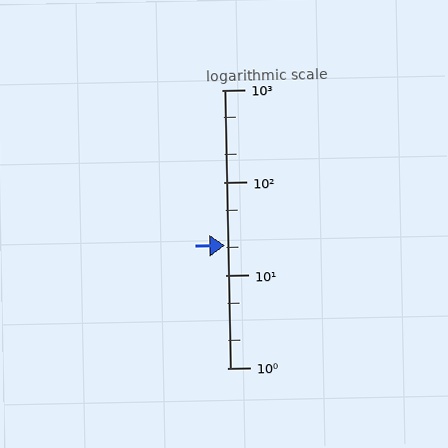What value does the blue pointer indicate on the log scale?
The pointer indicates approximately 21.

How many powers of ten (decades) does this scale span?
The scale spans 3 decades, from 1 to 1000.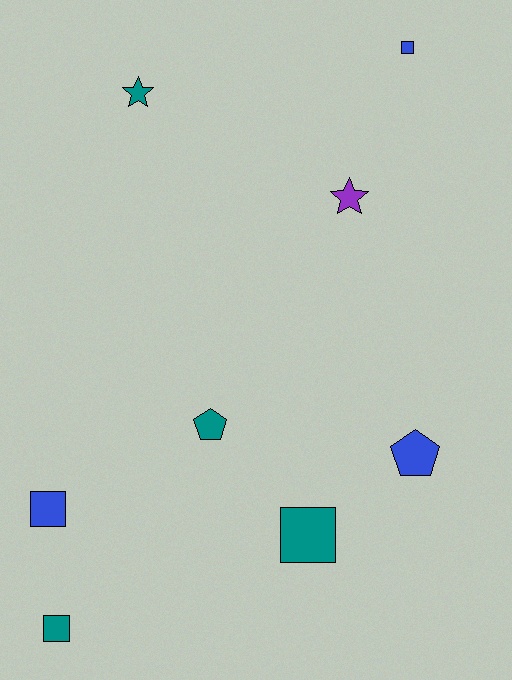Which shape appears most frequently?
Square, with 4 objects.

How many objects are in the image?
There are 8 objects.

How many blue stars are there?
There are no blue stars.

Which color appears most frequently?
Teal, with 4 objects.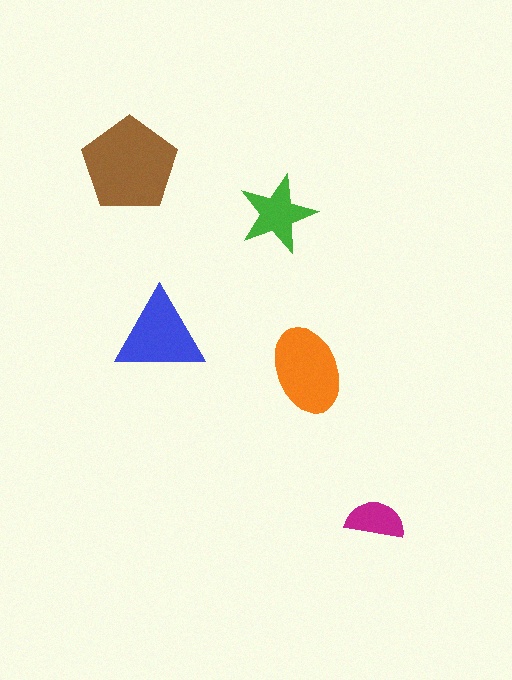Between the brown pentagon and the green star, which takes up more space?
The brown pentagon.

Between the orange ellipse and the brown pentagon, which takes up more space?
The brown pentagon.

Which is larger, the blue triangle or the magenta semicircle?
The blue triangle.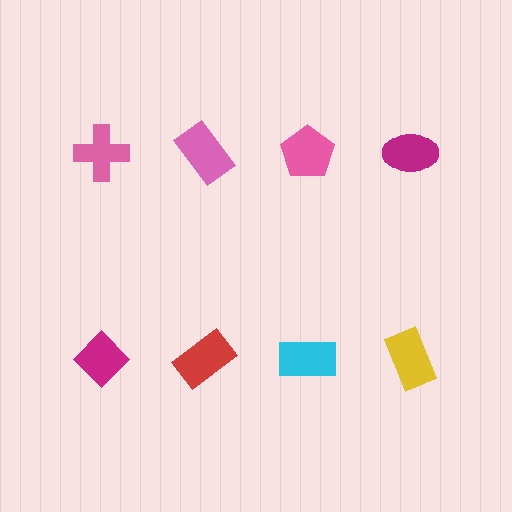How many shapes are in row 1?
4 shapes.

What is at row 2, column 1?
A magenta diamond.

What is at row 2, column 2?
A red rectangle.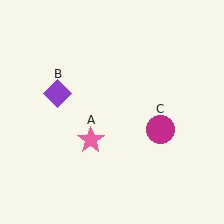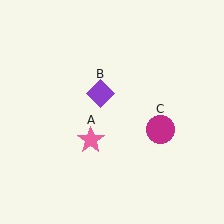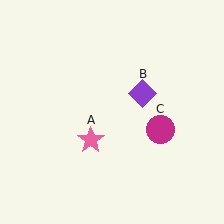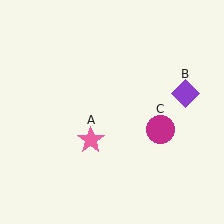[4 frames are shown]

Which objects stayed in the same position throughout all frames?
Pink star (object A) and magenta circle (object C) remained stationary.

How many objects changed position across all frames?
1 object changed position: purple diamond (object B).